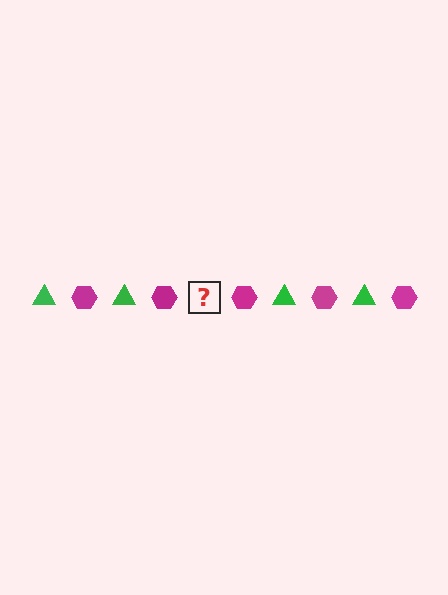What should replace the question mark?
The question mark should be replaced with a green triangle.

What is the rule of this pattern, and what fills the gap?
The rule is that the pattern alternates between green triangle and magenta hexagon. The gap should be filled with a green triangle.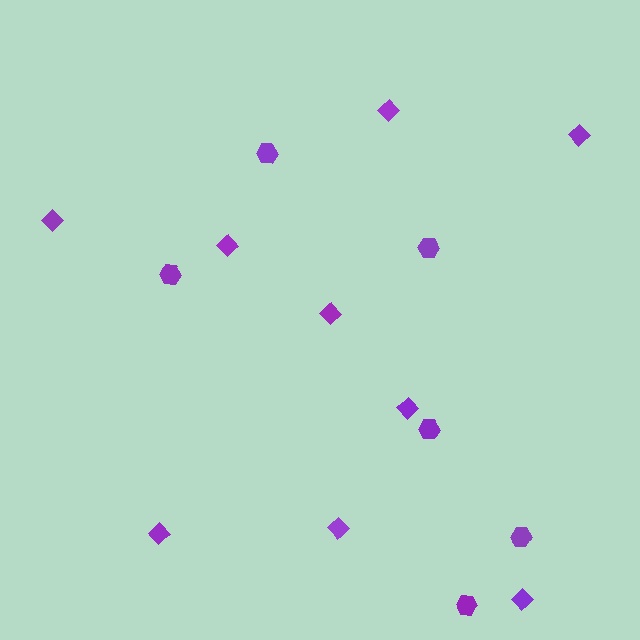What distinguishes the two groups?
There are 2 groups: one group of hexagons (6) and one group of diamonds (9).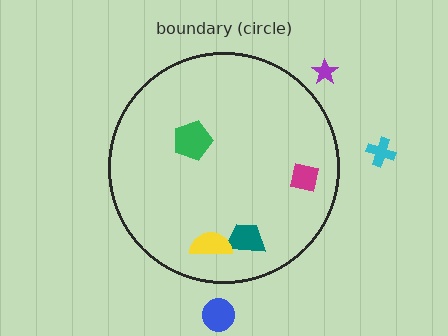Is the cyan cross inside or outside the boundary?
Outside.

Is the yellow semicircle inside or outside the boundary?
Inside.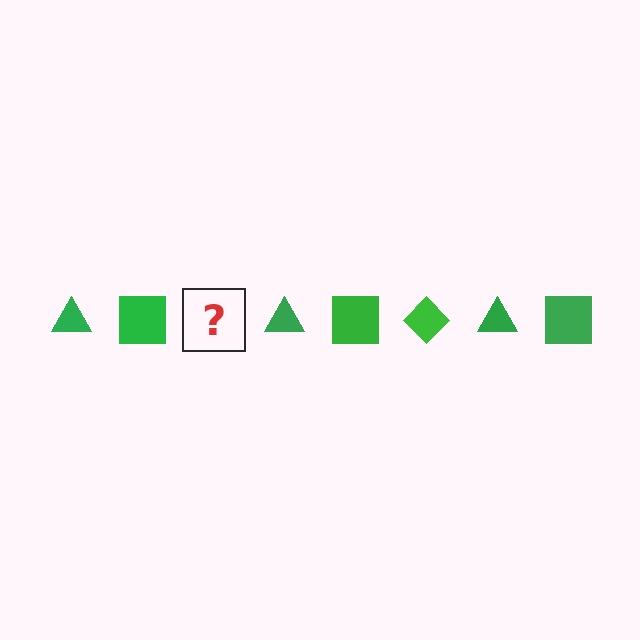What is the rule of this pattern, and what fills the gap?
The rule is that the pattern cycles through triangle, square, diamond shapes in green. The gap should be filled with a green diamond.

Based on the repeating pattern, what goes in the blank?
The blank should be a green diamond.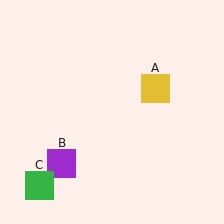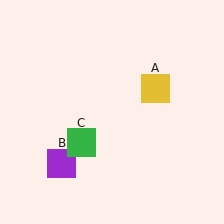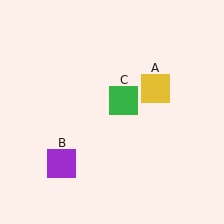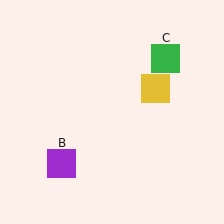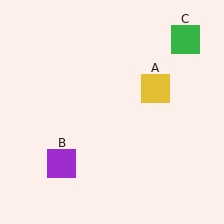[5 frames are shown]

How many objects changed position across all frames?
1 object changed position: green square (object C).